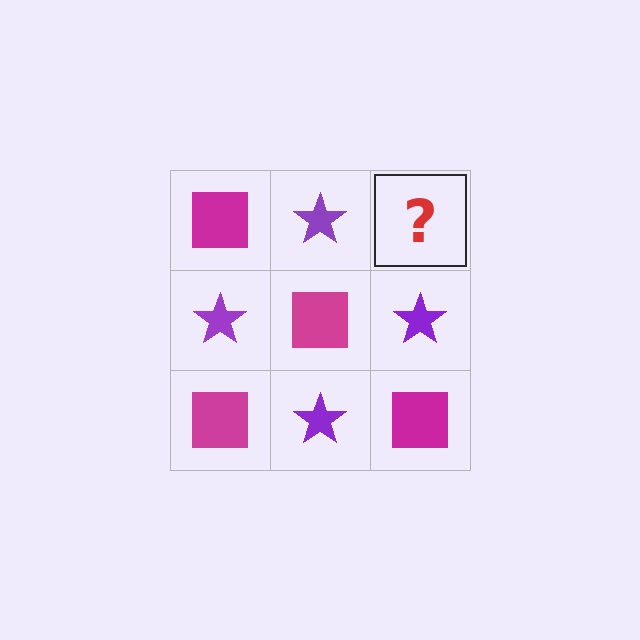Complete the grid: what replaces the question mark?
The question mark should be replaced with a magenta square.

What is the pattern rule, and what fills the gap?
The rule is that it alternates magenta square and purple star in a checkerboard pattern. The gap should be filled with a magenta square.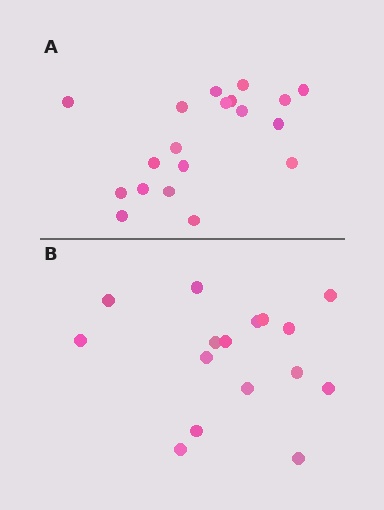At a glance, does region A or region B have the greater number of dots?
Region A (the top region) has more dots.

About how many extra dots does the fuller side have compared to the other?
Region A has just a few more — roughly 2 or 3 more dots than region B.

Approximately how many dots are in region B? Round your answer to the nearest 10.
About 20 dots. (The exact count is 16, which rounds to 20.)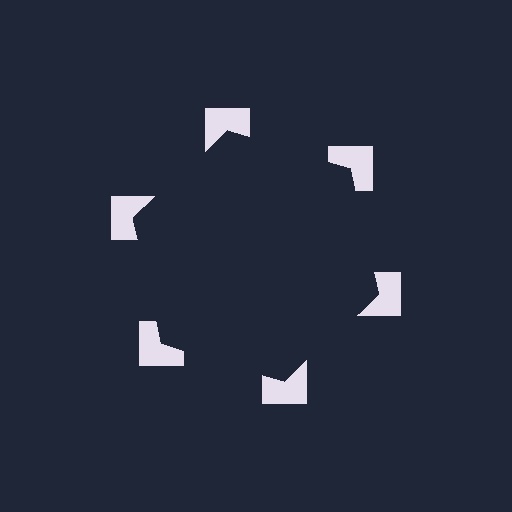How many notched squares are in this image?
There are 6 — one at each vertex of the illusory hexagon.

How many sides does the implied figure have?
6 sides.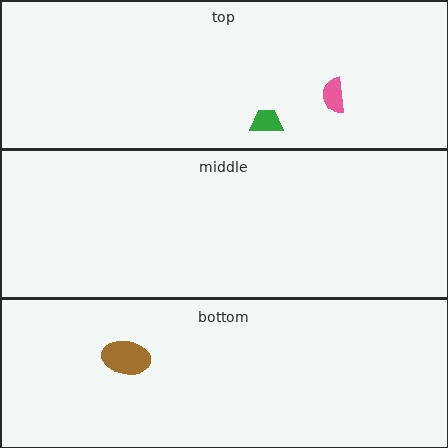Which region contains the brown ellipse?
The bottom region.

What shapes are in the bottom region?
The brown ellipse.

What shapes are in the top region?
The pink semicircle, the green trapezoid.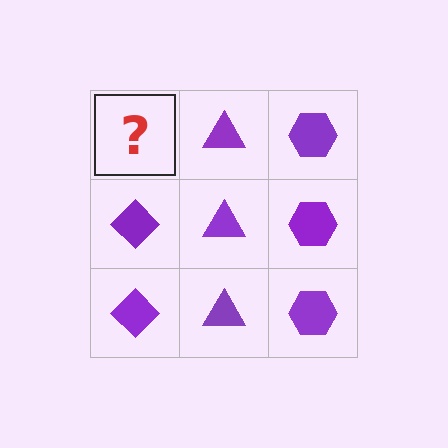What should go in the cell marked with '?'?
The missing cell should contain a purple diamond.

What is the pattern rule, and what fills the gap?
The rule is that each column has a consistent shape. The gap should be filled with a purple diamond.